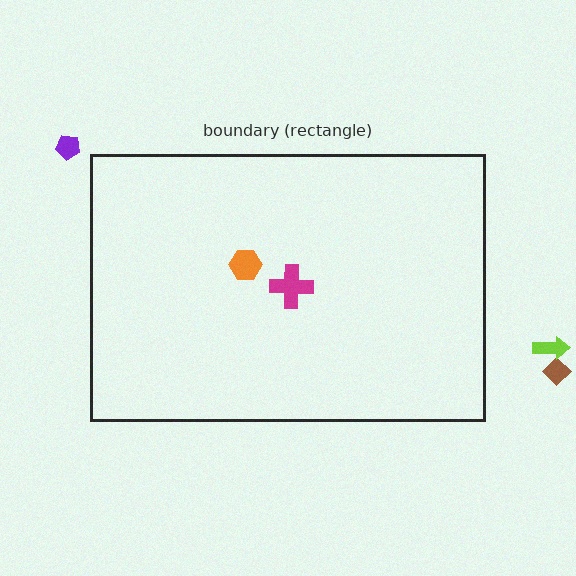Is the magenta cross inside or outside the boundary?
Inside.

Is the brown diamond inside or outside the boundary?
Outside.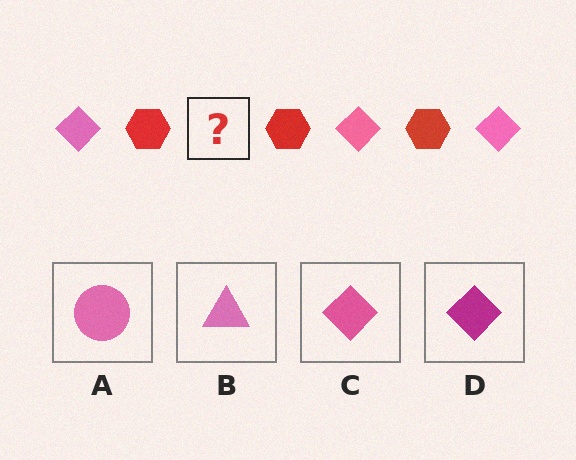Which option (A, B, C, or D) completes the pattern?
C.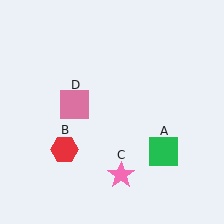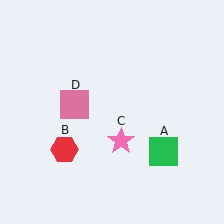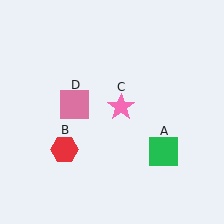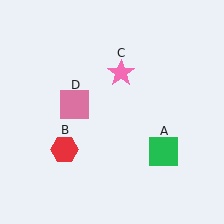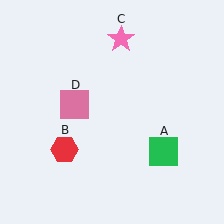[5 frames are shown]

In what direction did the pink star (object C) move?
The pink star (object C) moved up.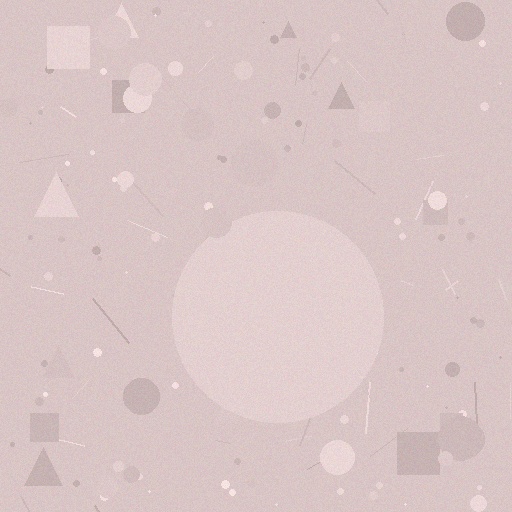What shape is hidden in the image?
A circle is hidden in the image.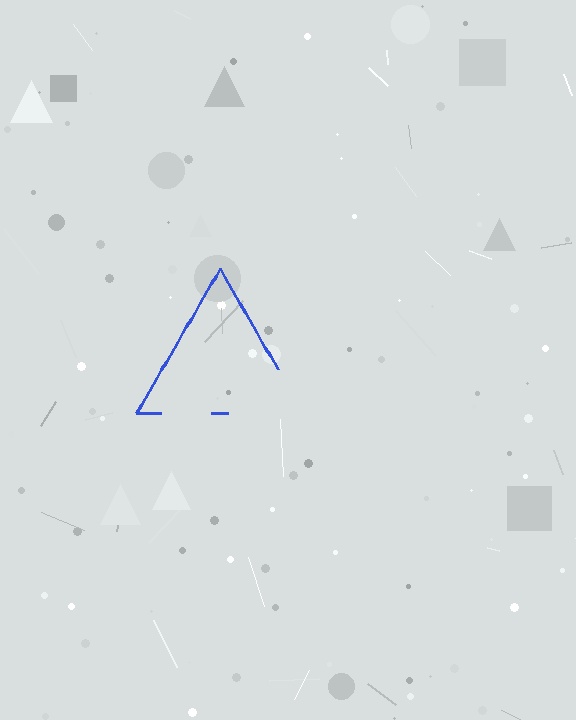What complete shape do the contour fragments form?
The contour fragments form a triangle.